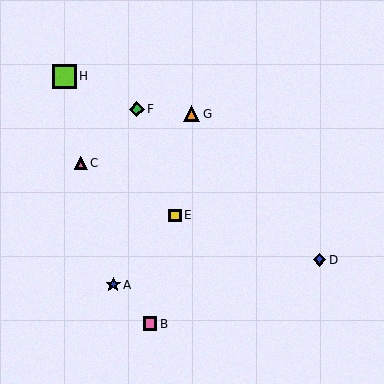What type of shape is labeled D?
Shape D is a blue diamond.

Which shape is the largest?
The lime square (labeled H) is the largest.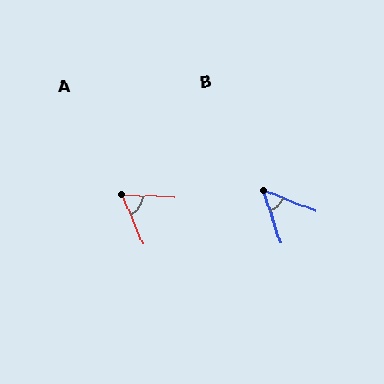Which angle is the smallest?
B, at approximately 51 degrees.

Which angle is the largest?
A, at approximately 65 degrees.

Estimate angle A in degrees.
Approximately 65 degrees.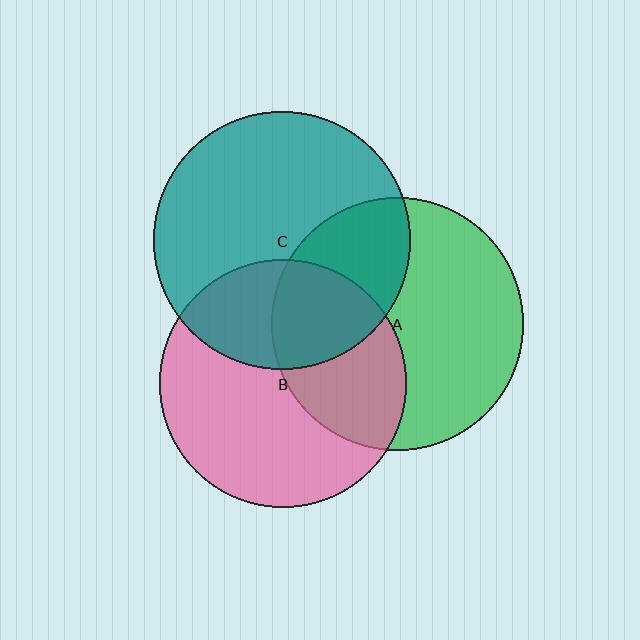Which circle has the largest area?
Circle C (teal).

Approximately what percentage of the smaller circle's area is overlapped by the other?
Approximately 35%.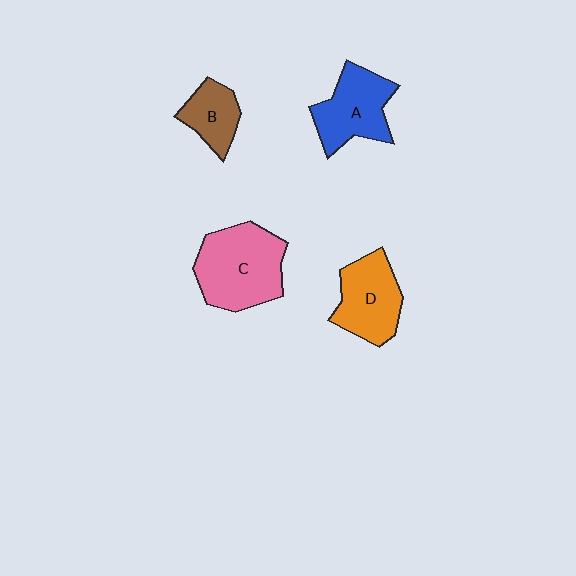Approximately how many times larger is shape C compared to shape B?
Approximately 2.1 times.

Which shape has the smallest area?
Shape B (brown).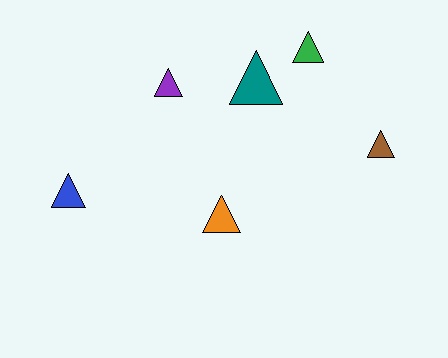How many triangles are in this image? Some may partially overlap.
There are 6 triangles.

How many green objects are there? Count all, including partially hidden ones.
There is 1 green object.